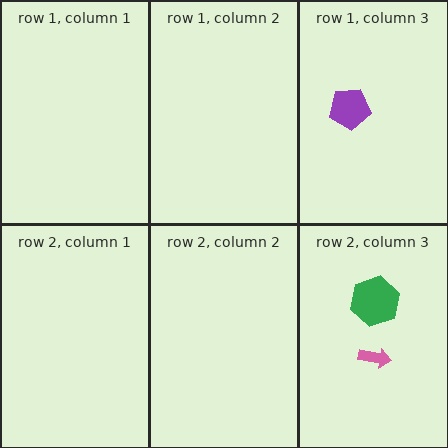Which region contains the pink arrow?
The row 2, column 3 region.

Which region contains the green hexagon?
The row 2, column 3 region.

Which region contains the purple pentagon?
The row 1, column 3 region.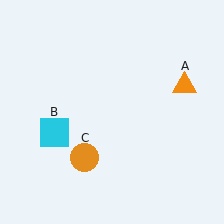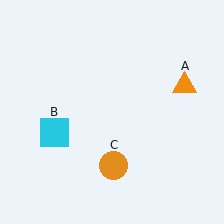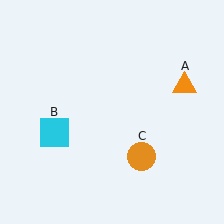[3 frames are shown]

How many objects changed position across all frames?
1 object changed position: orange circle (object C).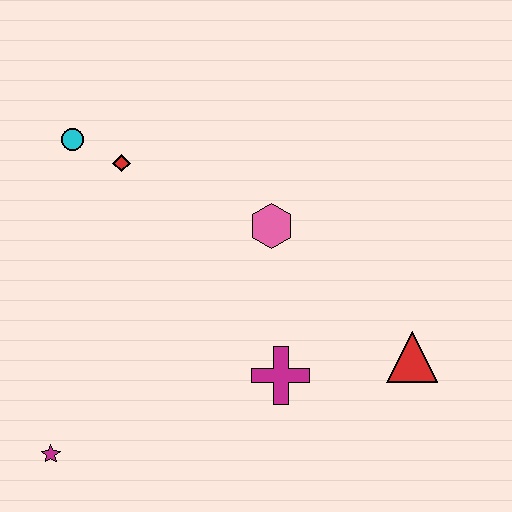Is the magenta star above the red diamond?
No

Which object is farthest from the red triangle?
The cyan circle is farthest from the red triangle.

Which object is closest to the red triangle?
The magenta cross is closest to the red triangle.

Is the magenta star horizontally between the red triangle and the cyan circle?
No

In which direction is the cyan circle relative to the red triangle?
The cyan circle is to the left of the red triangle.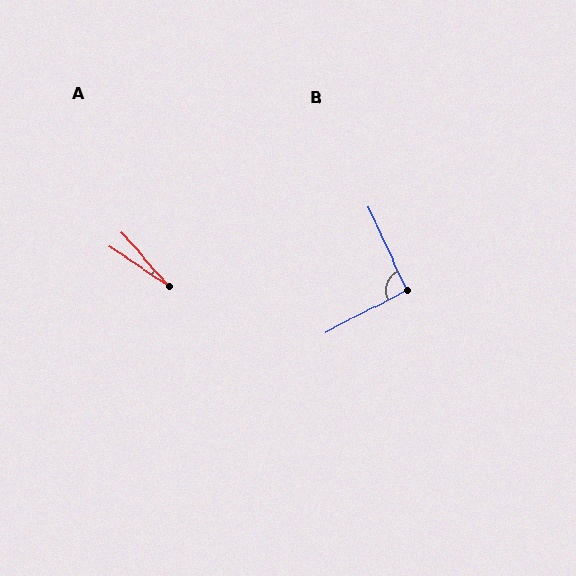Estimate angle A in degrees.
Approximately 15 degrees.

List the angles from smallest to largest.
A (15°), B (93°).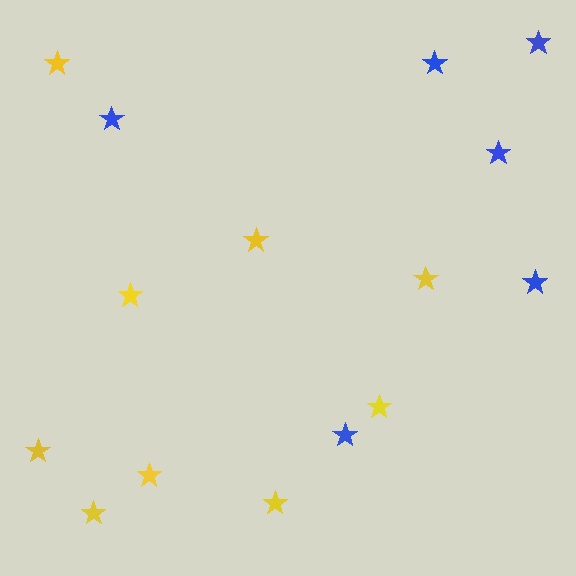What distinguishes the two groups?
There are 2 groups: one group of blue stars (6) and one group of yellow stars (9).